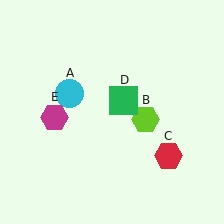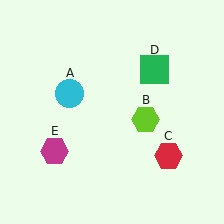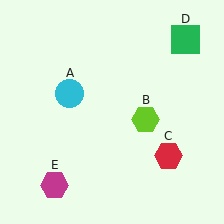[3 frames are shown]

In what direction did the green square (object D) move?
The green square (object D) moved up and to the right.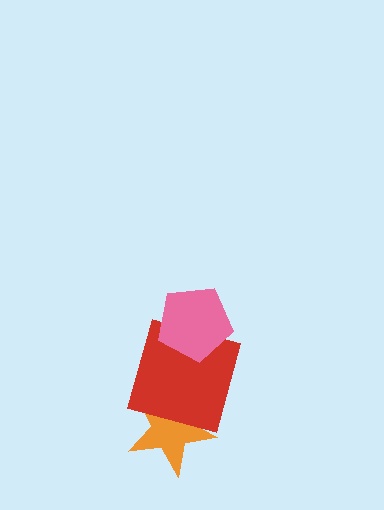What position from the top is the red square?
The red square is 2nd from the top.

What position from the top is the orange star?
The orange star is 3rd from the top.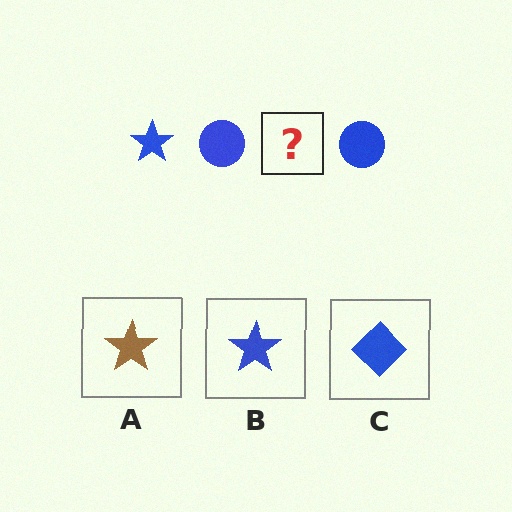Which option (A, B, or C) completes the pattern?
B.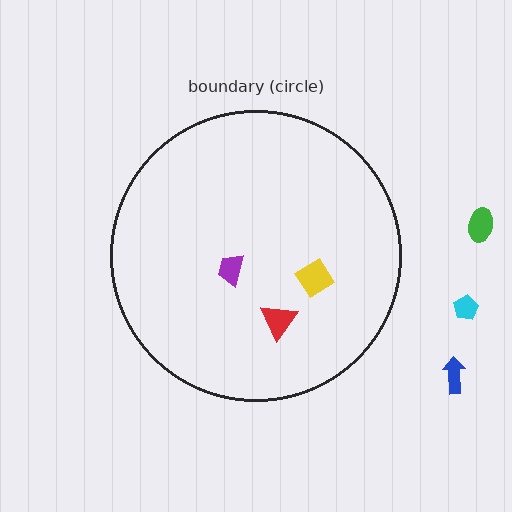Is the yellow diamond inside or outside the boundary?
Inside.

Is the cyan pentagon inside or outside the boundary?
Outside.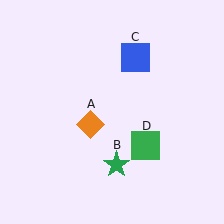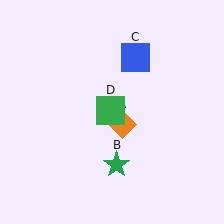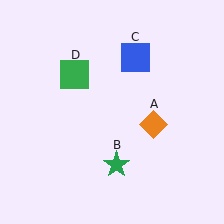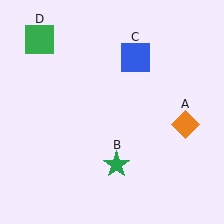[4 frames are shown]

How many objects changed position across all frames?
2 objects changed position: orange diamond (object A), green square (object D).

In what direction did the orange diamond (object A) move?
The orange diamond (object A) moved right.